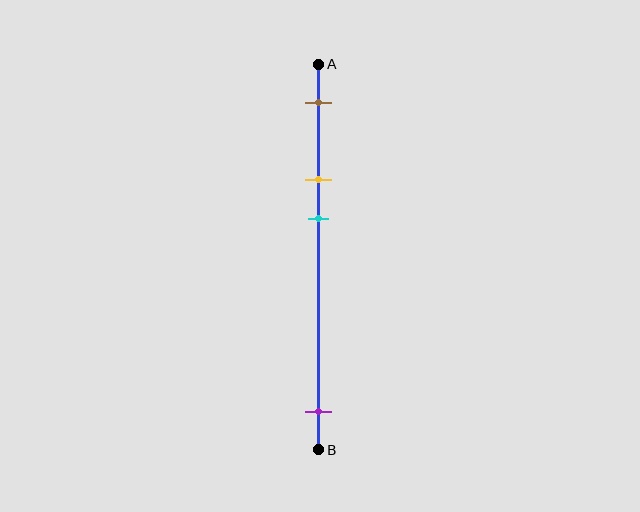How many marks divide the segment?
There are 4 marks dividing the segment.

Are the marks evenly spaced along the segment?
No, the marks are not evenly spaced.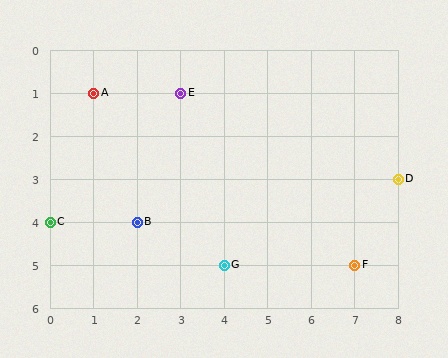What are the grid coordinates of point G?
Point G is at grid coordinates (4, 5).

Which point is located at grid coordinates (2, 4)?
Point B is at (2, 4).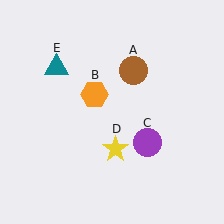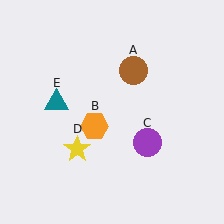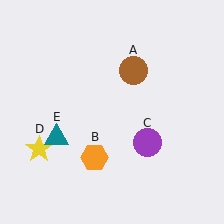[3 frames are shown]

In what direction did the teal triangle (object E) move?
The teal triangle (object E) moved down.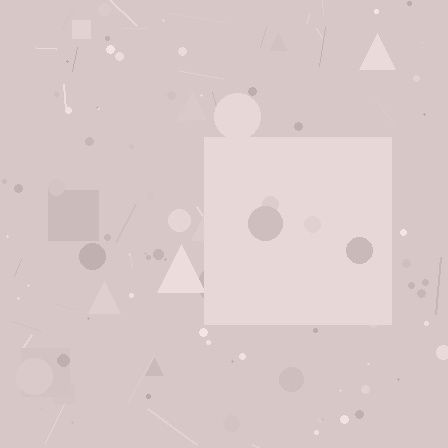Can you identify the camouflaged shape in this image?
The camouflaged shape is a square.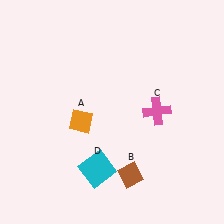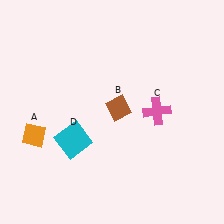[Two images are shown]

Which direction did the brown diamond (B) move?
The brown diamond (B) moved up.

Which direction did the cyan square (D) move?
The cyan square (D) moved up.